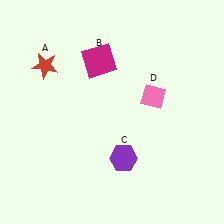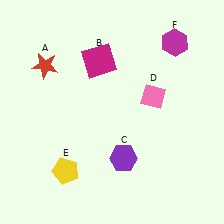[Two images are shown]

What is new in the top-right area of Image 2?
A magenta hexagon (F) was added in the top-right area of Image 2.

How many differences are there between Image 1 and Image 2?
There are 2 differences between the two images.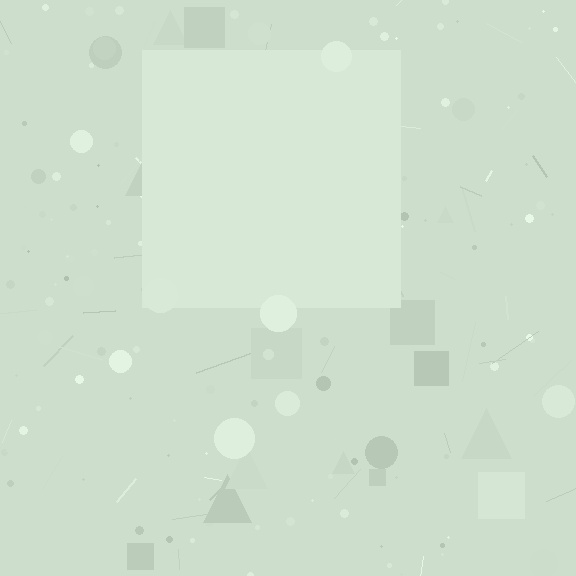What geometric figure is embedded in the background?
A square is embedded in the background.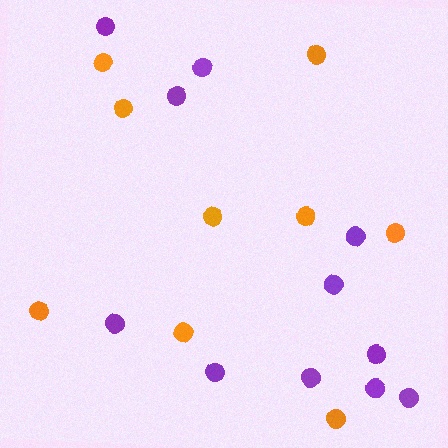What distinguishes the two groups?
There are 2 groups: one group of purple circles (11) and one group of orange circles (9).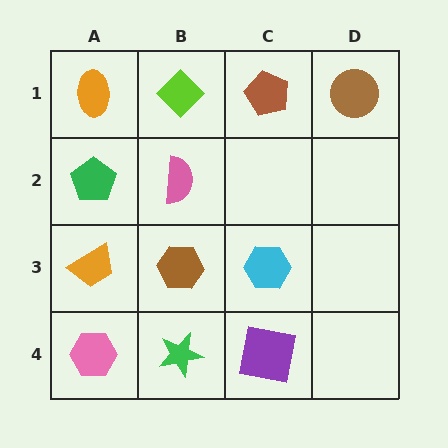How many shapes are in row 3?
3 shapes.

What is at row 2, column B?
A pink semicircle.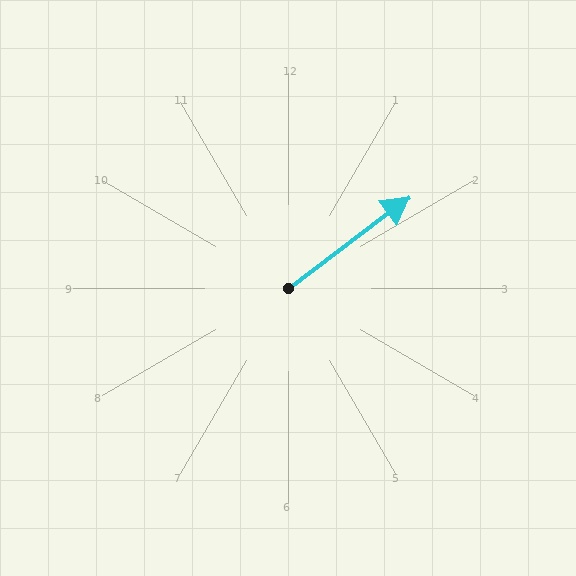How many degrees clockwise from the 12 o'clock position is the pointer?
Approximately 53 degrees.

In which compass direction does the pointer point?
Northeast.